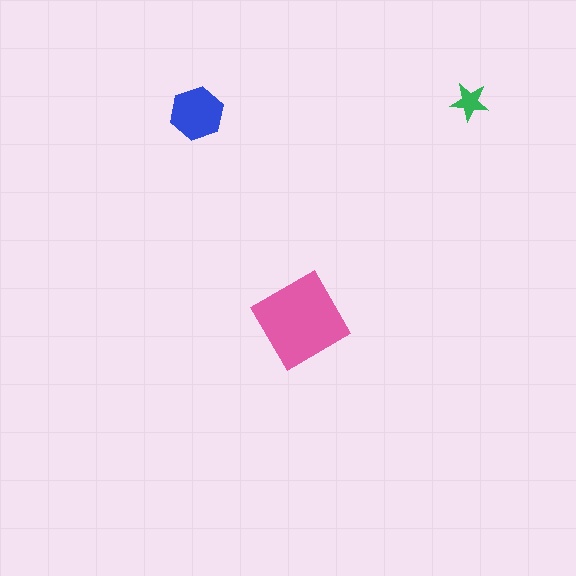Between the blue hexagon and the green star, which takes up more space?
The blue hexagon.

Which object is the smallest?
The green star.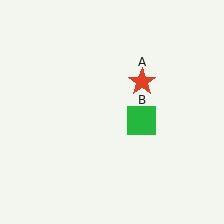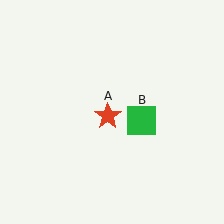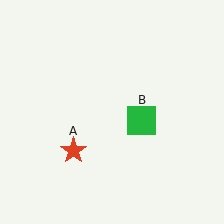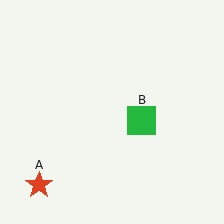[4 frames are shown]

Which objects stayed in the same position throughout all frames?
Green square (object B) remained stationary.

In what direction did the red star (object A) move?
The red star (object A) moved down and to the left.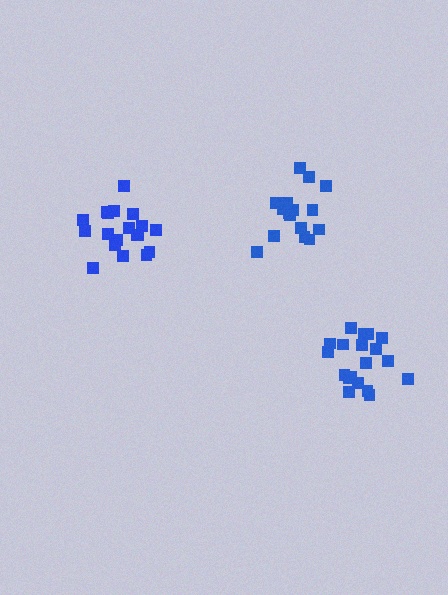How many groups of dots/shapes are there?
There are 3 groups.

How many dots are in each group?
Group 1: 19 dots, Group 2: 19 dots, Group 3: 18 dots (56 total).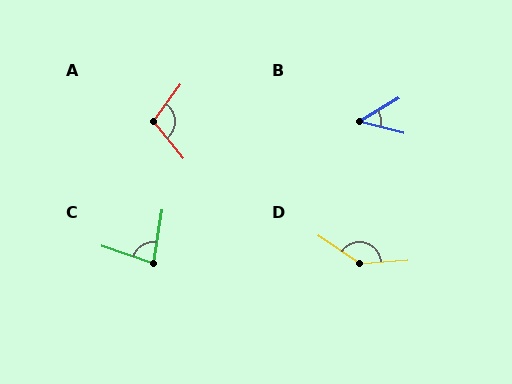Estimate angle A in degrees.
Approximately 105 degrees.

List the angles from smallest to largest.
B (44°), C (81°), A (105°), D (141°).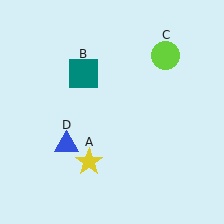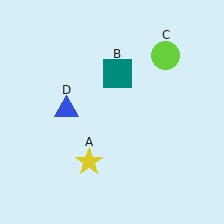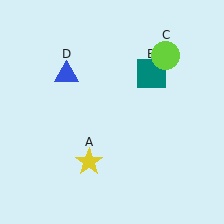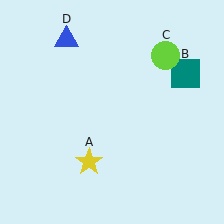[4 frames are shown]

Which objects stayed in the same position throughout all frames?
Yellow star (object A) and lime circle (object C) remained stationary.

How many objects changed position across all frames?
2 objects changed position: teal square (object B), blue triangle (object D).